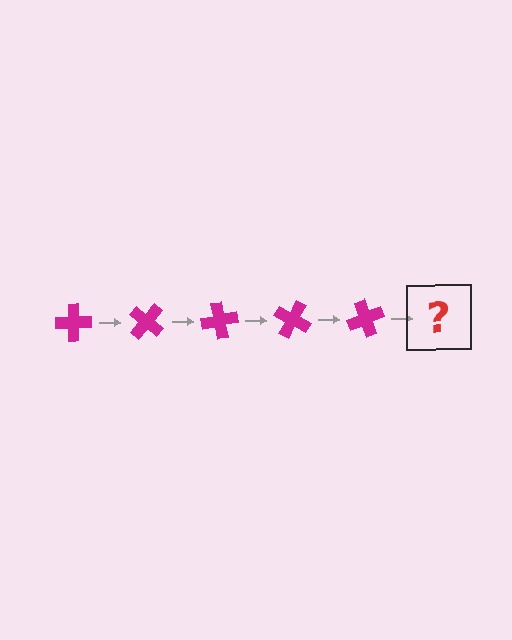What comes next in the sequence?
The next element should be a magenta cross rotated 200 degrees.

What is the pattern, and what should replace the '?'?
The pattern is that the cross rotates 40 degrees each step. The '?' should be a magenta cross rotated 200 degrees.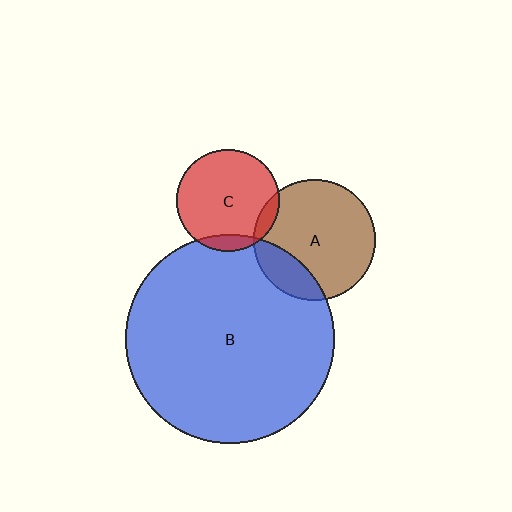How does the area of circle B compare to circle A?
Approximately 3.0 times.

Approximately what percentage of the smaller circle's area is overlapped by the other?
Approximately 10%.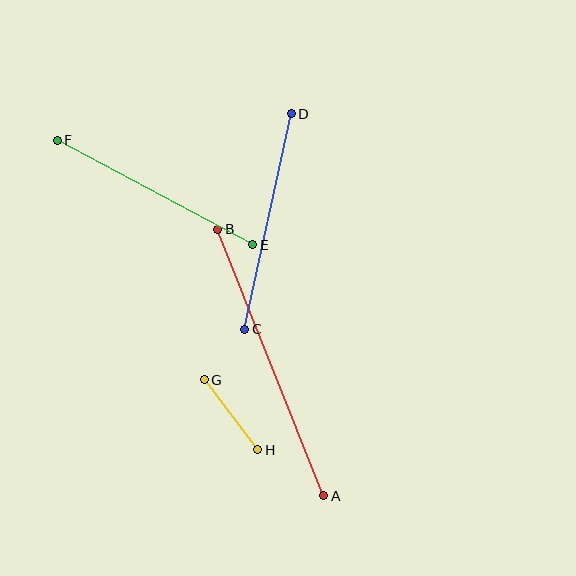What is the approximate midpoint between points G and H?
The midpoint is at approximately (231, 415) pixels.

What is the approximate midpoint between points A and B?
The midpoint is at approximately (271, 362) pixels.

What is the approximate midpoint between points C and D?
The midpoint is at approximately (268, 222) pixels.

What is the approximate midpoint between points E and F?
The midpoint is at approximately (155, 192) pixels.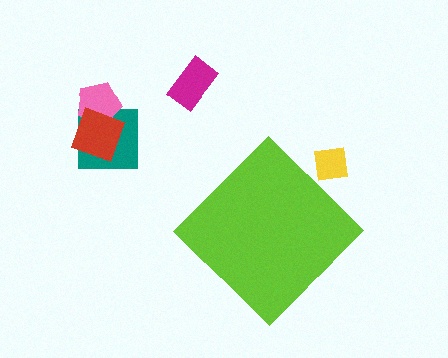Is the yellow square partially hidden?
Yes, the yellow square is partially hidden behind the lime diamond.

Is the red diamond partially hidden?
No, the red diamond is fully visible.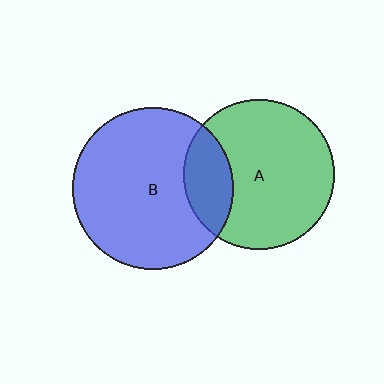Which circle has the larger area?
Circle B (blue).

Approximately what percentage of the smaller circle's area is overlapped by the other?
Approximately 20%.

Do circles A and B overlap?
Yes.